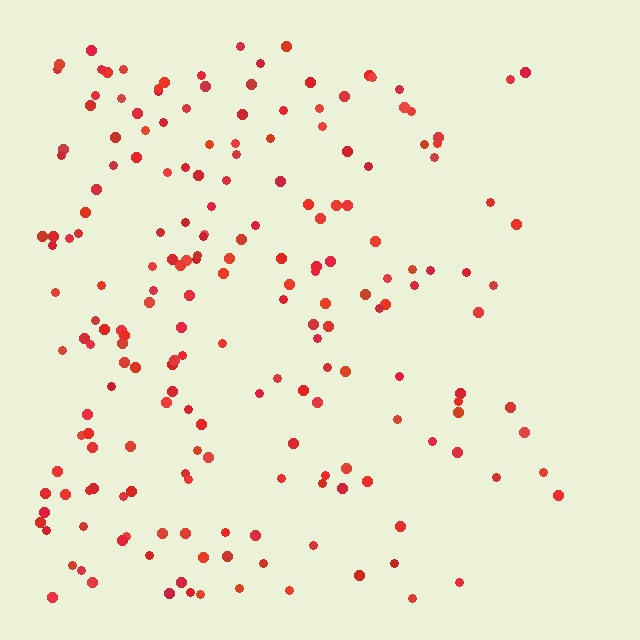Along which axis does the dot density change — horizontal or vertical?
Horizontal.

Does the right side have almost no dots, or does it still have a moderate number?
Still a moderate number, just noticeably fewer than the left.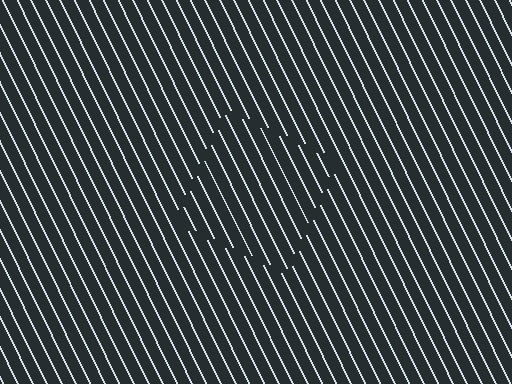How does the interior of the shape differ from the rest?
The interior of the shape contains the same grating, shifted by half a period — the contour is defined by the phase discontinuity where line-ends from the inner and outer gratings abut.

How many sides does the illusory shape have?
4 sides — the line-ends trace a square.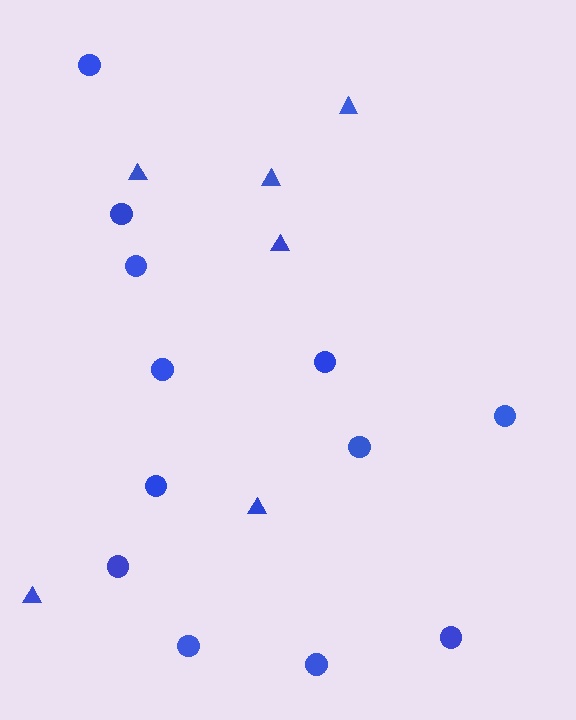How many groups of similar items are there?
There are 2 groups: one group of circles (12) and one group of triangles (6).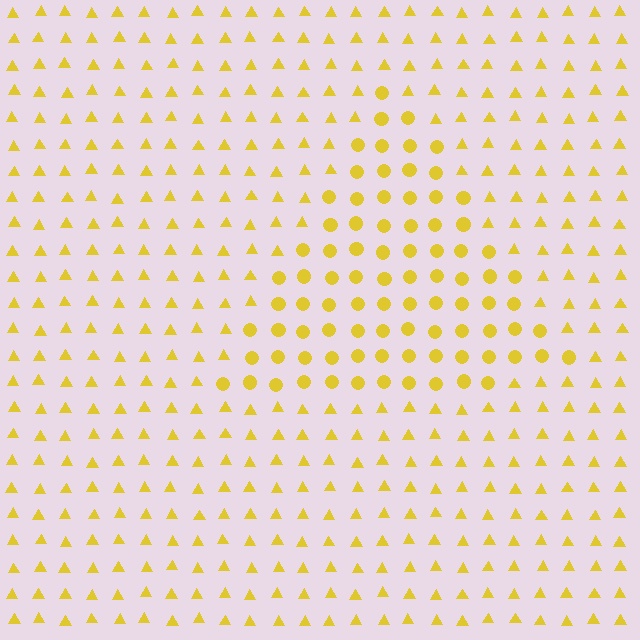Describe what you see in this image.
The image is filled with small yellow elements arranged in a uniform grid. A triangle-shaped region contains circles, while the surrounding area contains triangles. The boundary is defined purely by the change in element shape.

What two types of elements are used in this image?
The image uses circles inside the triangle region and triangles outside it.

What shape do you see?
I see a triangle.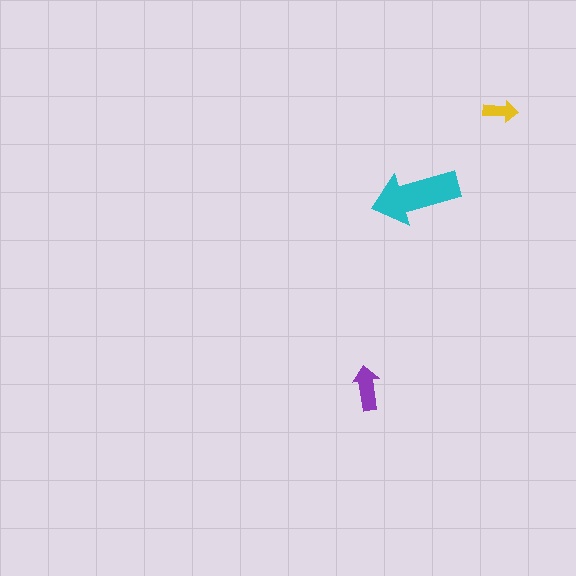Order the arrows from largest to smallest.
the cyan one, the purple one, the yellow one.